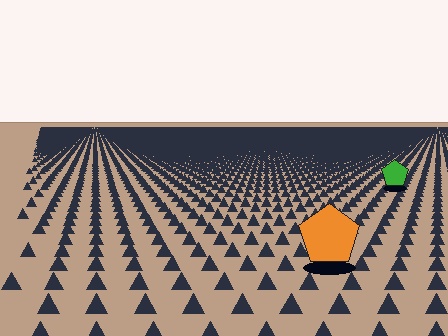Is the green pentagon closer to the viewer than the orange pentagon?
No. The orange pentagon is closer — you can tell from the texture gradient: the ground texture is coarser near it.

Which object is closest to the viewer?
The orange pentagon is closest. The texture marks near it are larger and more spread out.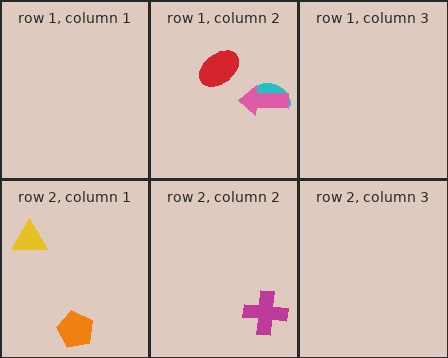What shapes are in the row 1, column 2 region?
The cyan semicircle, the red ellipse, the pink arrow.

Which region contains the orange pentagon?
The row 2, column 1 region.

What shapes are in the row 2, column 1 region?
The yellow triangle, the orange pentagon.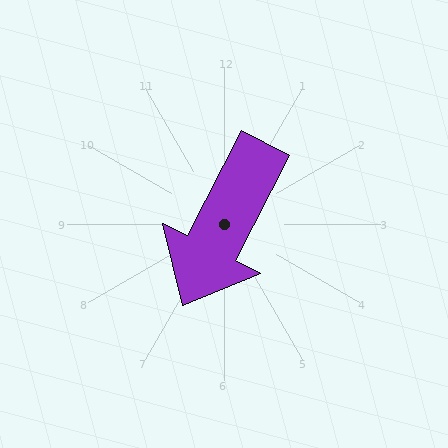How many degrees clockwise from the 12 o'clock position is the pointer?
Approximately 207 degrees.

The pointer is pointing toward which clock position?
Roughly 7 o'clock.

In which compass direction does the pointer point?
Southwest.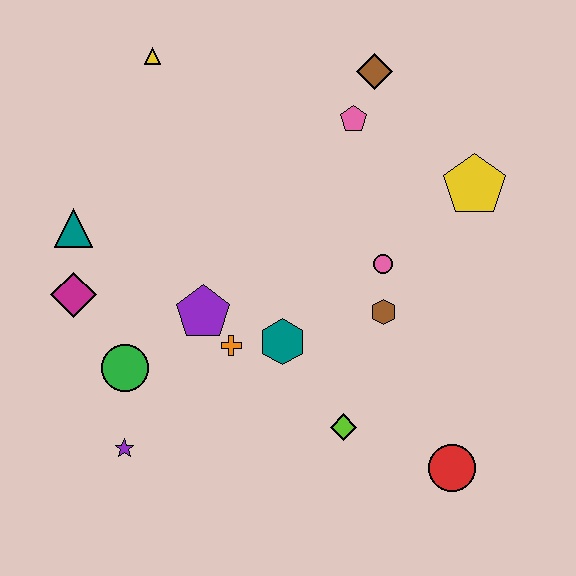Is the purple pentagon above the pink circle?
No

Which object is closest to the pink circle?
The brown hexagon is closest to the pink circle.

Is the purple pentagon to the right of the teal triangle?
Yes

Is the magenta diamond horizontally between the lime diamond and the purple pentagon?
No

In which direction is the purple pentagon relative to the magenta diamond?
The purple pentagon is to the right of the magenta diamond.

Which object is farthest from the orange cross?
The brown diamond is farthest from the orange cross.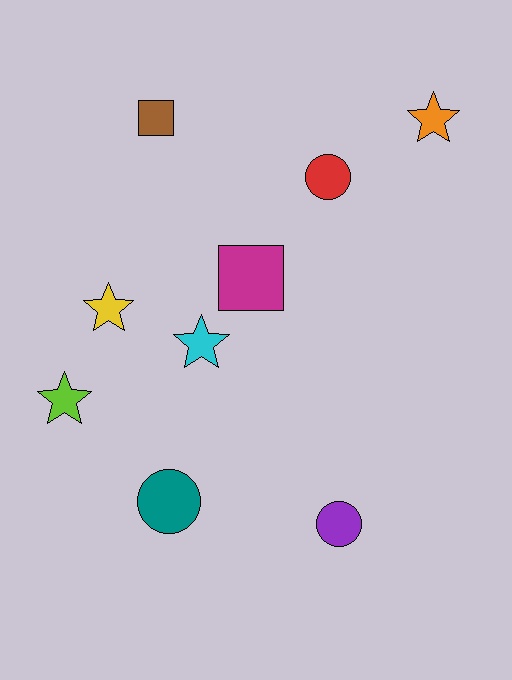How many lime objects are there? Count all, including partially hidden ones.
There is 1 lime object.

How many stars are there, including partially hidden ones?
There are 4 stars.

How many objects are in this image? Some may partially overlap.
There are 9 objects.